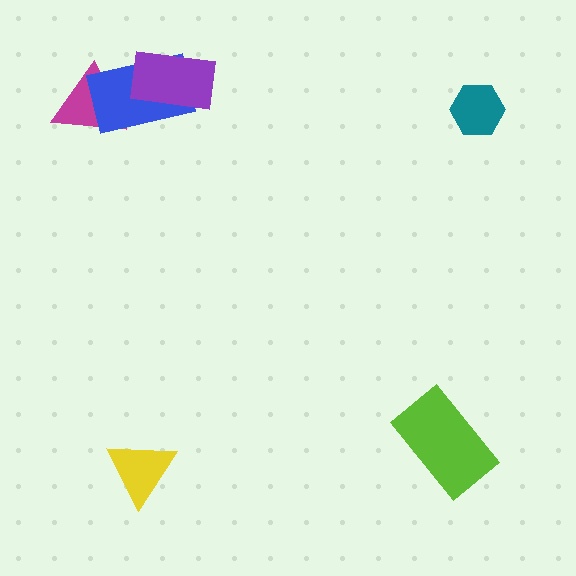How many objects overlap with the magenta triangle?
1 object overlaps with the magenta triangle.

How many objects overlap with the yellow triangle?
0 objects overlap with the yellow triangle.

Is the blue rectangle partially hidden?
Yes, it is partially covered by another shape.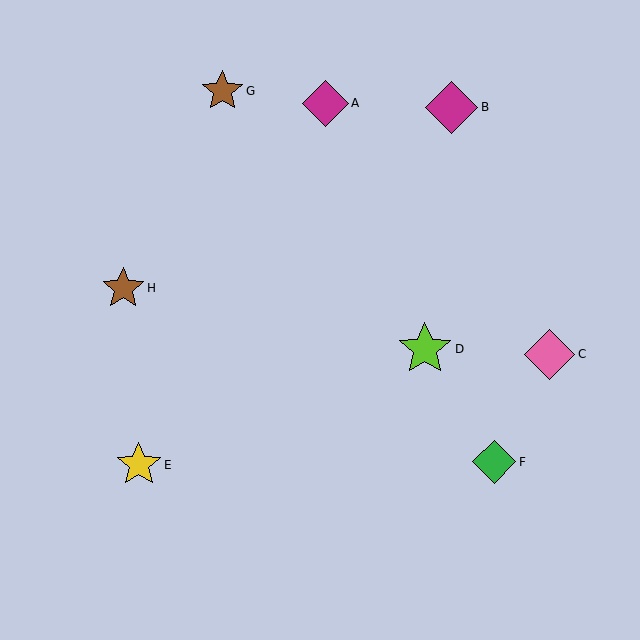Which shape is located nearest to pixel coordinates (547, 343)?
The pink diamond (labeled C) at (550, 354) is nearest to that location.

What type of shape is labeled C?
Shape C is a pink diamond.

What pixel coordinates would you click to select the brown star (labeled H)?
Click at (123, 288) to select the brown star H.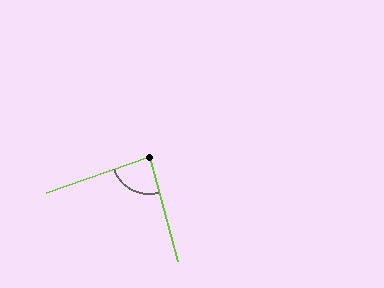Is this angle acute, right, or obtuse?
It is approximately a right angle.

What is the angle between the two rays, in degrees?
Approximately 86 degrees.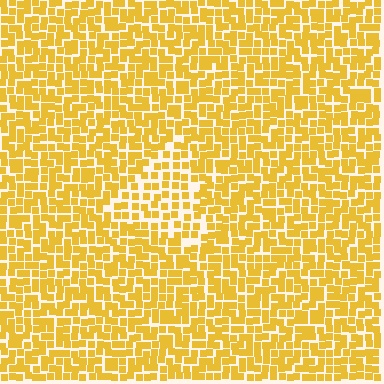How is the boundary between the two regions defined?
The boundary is defined by a change in element density (approximately 1.6x ratio). All elements are the same color, size, and shape.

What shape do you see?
I see a triangle.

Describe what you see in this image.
The image contains small yellow elements arranged at two different densities. A triangle-shaped region is visible where the elements are less densely packed than the surrounding area.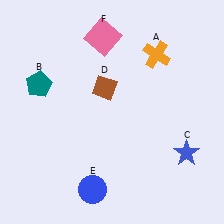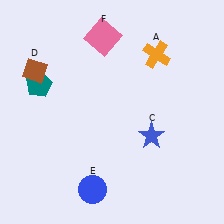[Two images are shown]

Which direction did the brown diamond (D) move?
The brown diamond (D) moved left.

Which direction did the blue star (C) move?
The blue star (C) moved left.